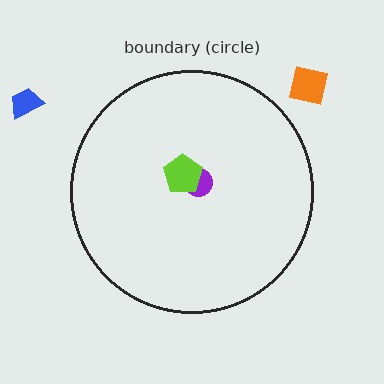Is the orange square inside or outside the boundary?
Outside.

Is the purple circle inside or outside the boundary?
Inside.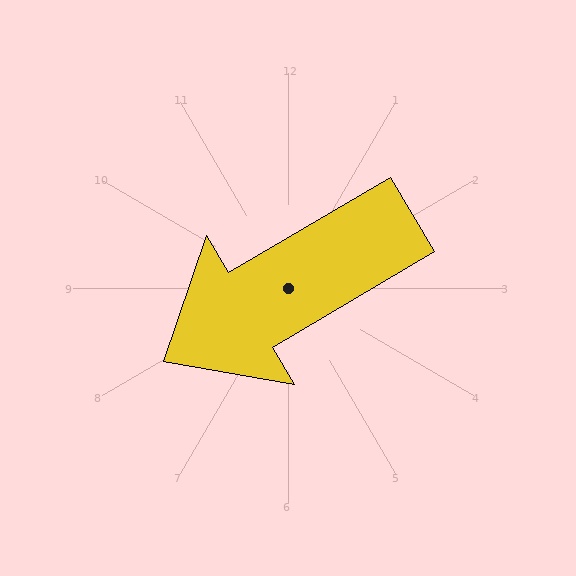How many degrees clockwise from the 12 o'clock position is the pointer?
Approximately 239 degrees.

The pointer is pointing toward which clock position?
Roughly 8 o'clock.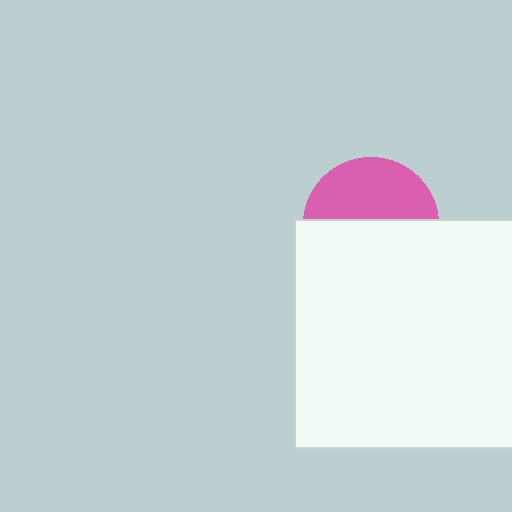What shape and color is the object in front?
The object in front is a white square.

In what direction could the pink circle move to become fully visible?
The pink circle could move up. That would shift it out from behind the white square entirely.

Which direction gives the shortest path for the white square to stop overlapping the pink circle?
Moving down gives the shortest separation.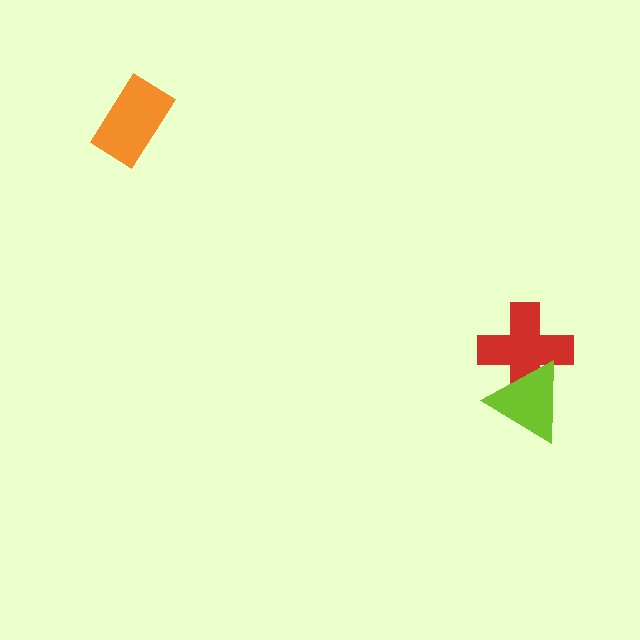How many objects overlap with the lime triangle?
1 object overlaps with the lime triangle.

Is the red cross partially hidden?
Yes, it is partially covered by another shape.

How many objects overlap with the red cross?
1 object overlaps with the red cross.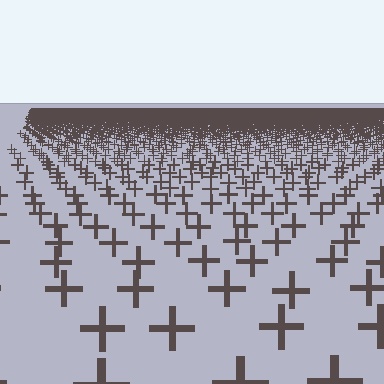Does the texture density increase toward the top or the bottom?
Density increases toward the top.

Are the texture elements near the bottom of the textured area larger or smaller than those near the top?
Larger. Near the bottom, elements are closer to the viewer and appear at a bigger on-screen size.